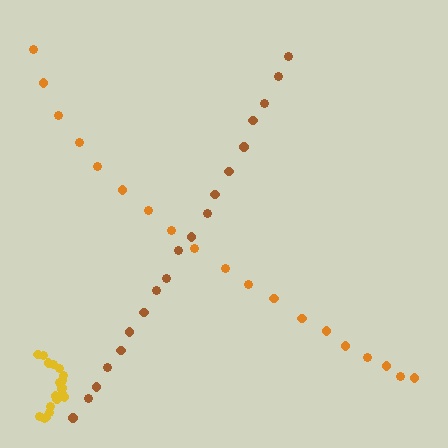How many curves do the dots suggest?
There are 3 distinct paths.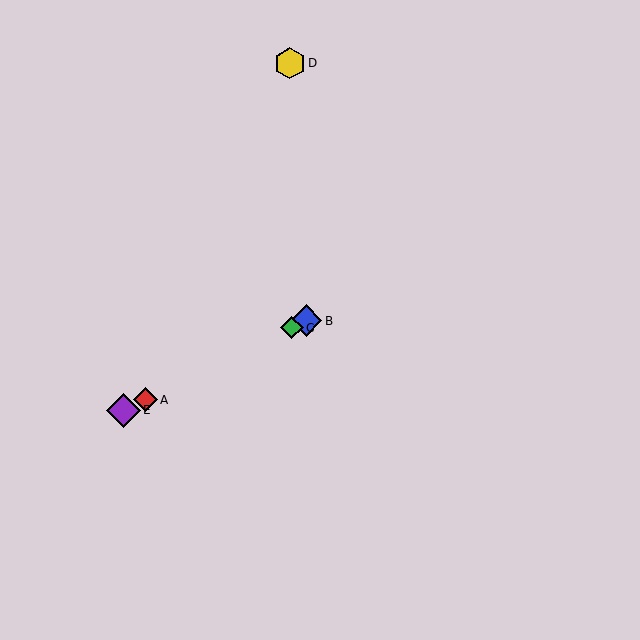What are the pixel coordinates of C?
Object C is at (292, 328).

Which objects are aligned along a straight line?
Objects A, B, C, E are aligned along a straight line.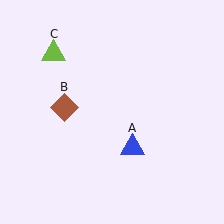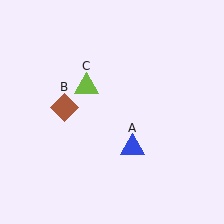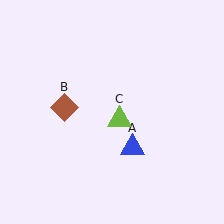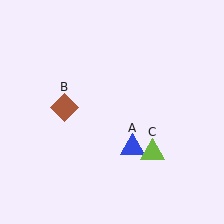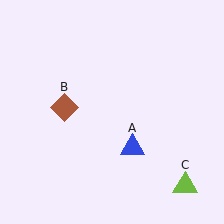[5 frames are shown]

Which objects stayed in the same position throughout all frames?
Blue triangle (object A) and brown diamond (object B) remained stationary.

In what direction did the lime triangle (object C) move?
The lime triangle (object C) moved down and to the right.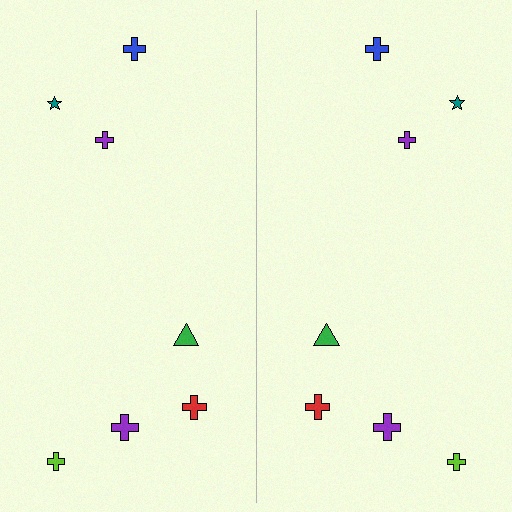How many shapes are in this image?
There are 14 shapes in this image.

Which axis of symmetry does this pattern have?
The pattern has a vertical axis of symmetry running through the center of the image.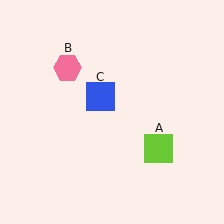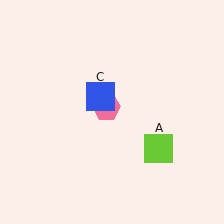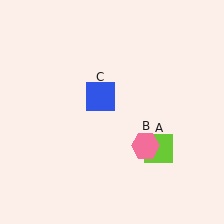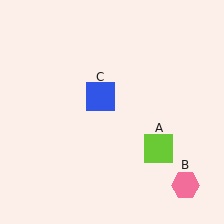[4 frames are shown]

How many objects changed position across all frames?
1 object changed position: pink hexagon (object B).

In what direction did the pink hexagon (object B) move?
The pink hexagon (object B) moved down and to the right.